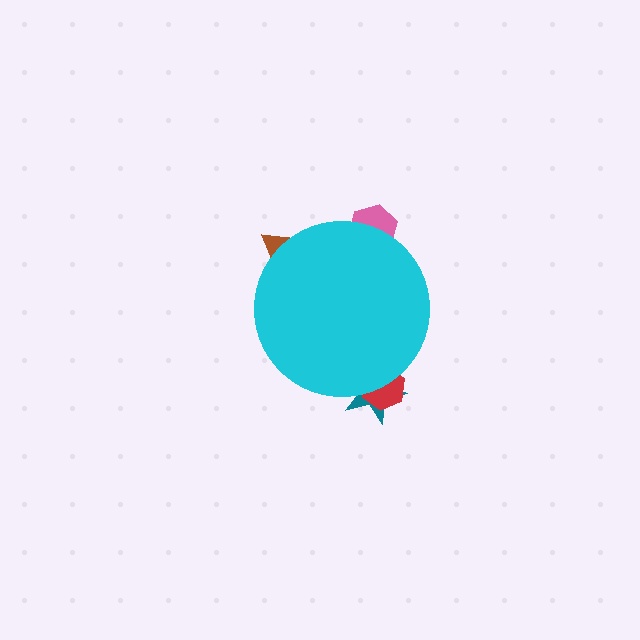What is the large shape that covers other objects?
A cyan circle.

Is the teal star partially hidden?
Yes, the teal star is partially hidden behind the cyan circle.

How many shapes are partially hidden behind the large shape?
4 shapes are partially hidden.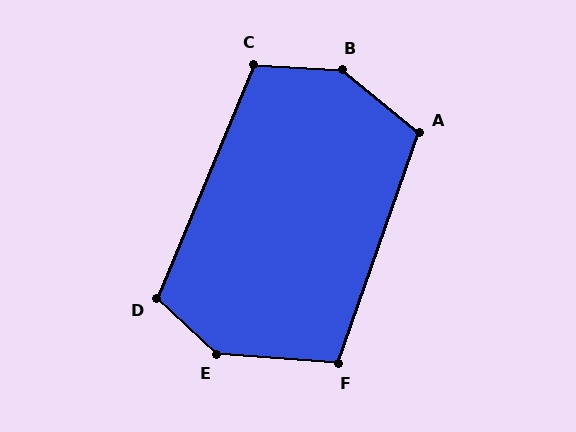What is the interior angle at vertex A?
Approximately 110 degrees (obtuse).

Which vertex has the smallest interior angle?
F, at approximately 105 degrees.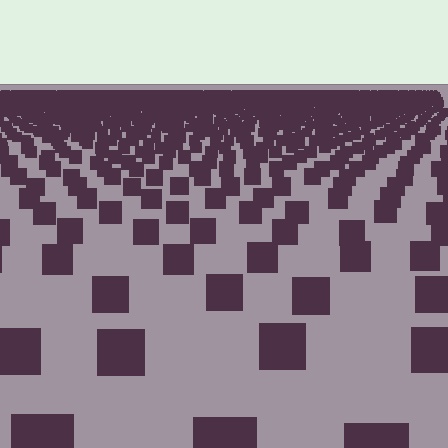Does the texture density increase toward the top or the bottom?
Density increases toward the top.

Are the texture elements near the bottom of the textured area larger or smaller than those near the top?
Larger. Near the bottom, elements are closer to the viewer and appear at a bigger on-screen size.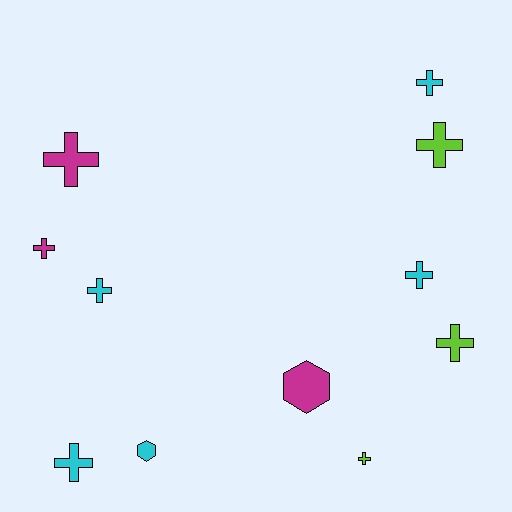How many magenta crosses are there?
There are 2 magenta crosses.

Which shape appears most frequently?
Cross, with 9 objects.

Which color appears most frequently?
Cyan, with 5 objects.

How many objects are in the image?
There are 11 objects.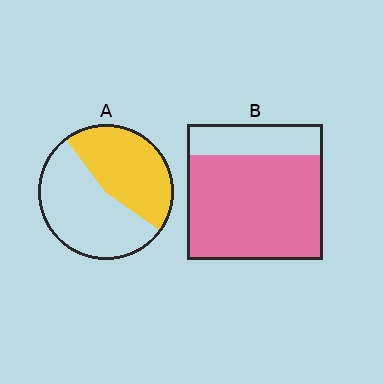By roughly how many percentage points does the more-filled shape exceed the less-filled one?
By roughly 30 percentage points (B over A).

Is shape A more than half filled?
No.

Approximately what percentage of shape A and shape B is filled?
A is approximately 45% and B is approximately 75%.